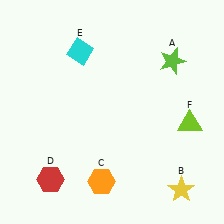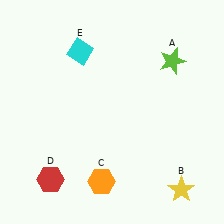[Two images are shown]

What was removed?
The lime triangle (F) was removed in Image 2.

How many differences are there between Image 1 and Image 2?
There is 1 difference between the two images.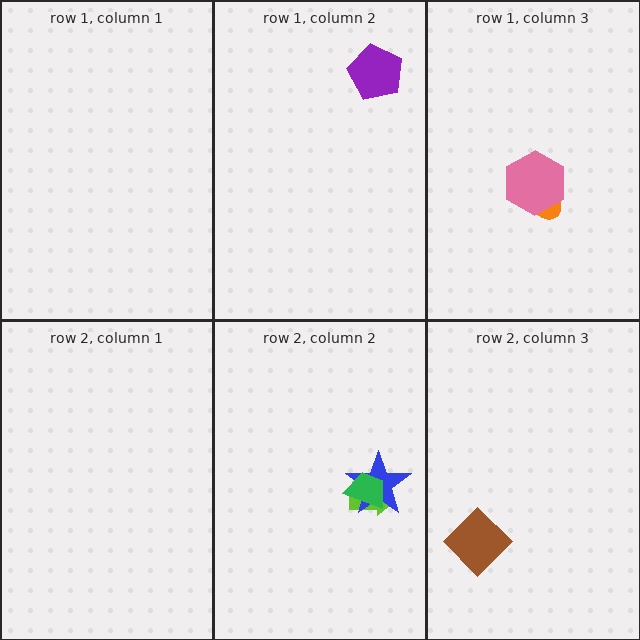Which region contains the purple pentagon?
The row 1, column 2 region.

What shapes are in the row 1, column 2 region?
The purple pentagon.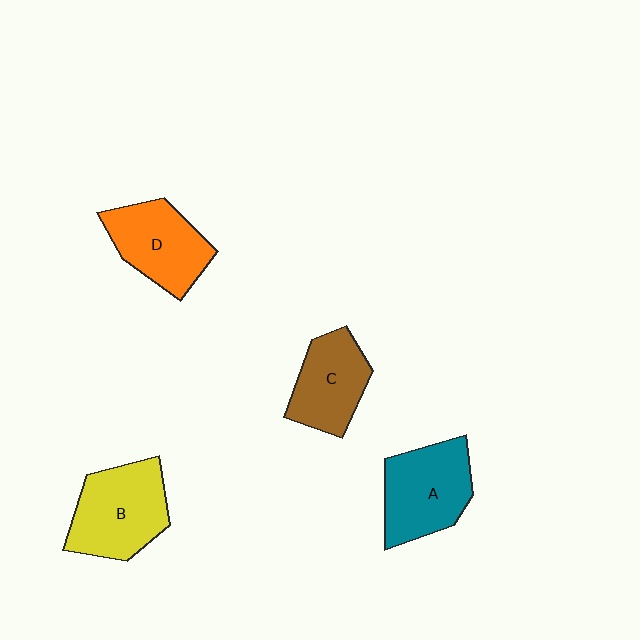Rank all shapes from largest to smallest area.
From largest to smallest: B (yellow), A (teal), D (orange), C (brown).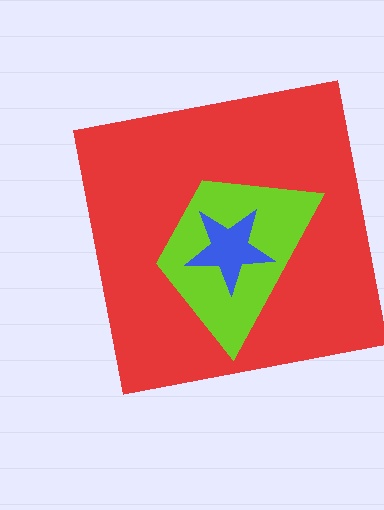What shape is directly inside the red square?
The lime trapezoid.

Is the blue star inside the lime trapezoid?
Yes.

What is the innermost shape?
The blue star.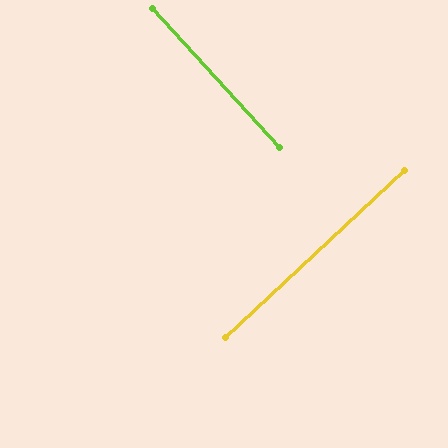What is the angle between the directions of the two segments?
Approximately 90 degrees.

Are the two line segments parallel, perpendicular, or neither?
Perpendicular — they meet at approximately 90°.